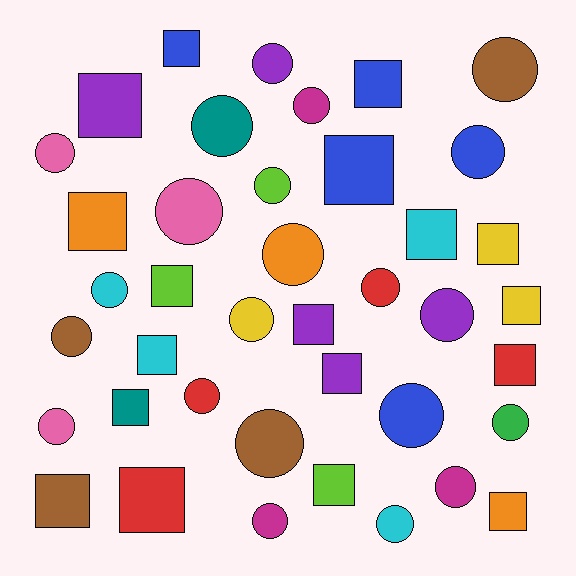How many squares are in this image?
There are 18 squares.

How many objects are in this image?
There are 40 objects.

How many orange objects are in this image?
There are 3 orange objects.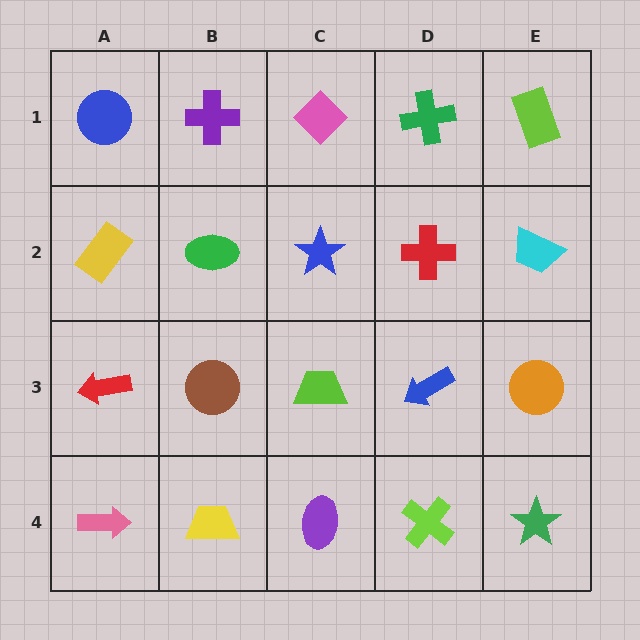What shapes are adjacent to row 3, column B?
A green ellipse (row 2, column B), a yellow trapezoid (row 4, column B), a red arrow (row 3, column A), a lime trapezoid (row 3, column C).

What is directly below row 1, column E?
A cyan trapezoid.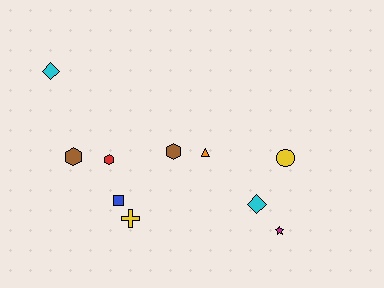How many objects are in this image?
There are 10 objects.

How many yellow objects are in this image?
There are 2 yellow objects.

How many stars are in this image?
There is 1 star.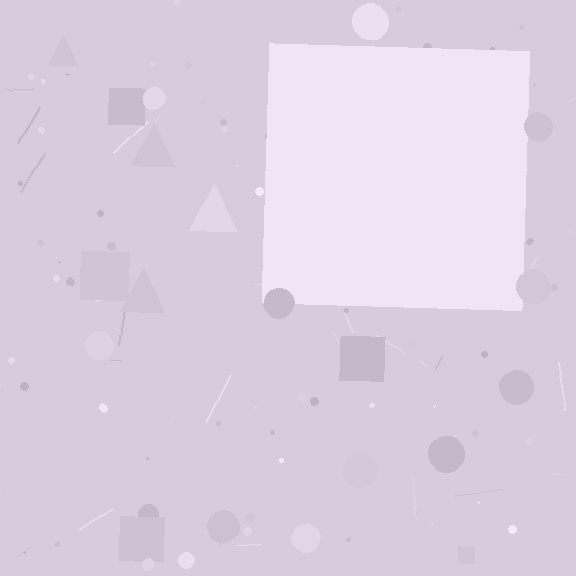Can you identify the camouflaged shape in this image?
The camouflaged shape is a square.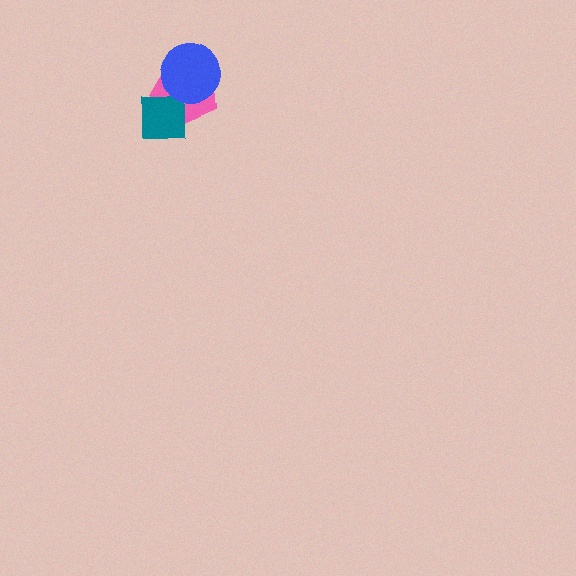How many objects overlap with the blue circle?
2 objects overlap with the blue circle.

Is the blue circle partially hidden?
No, no other shape covers it.